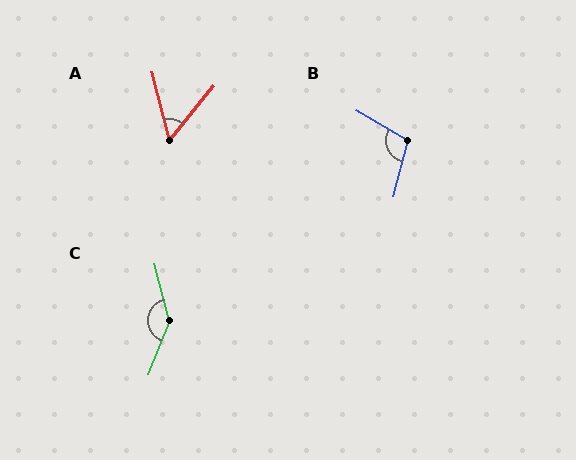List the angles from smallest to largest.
A (53°), B (106°), C (144°).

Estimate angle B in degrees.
Approximately 106 degrees.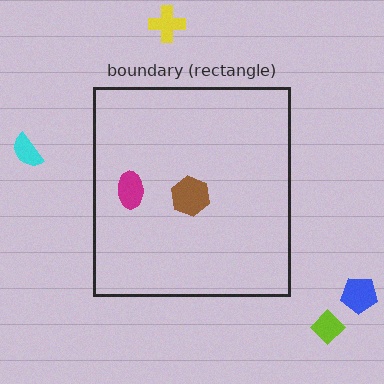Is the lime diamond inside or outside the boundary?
Outside.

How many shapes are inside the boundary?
2 inside, 4 outside.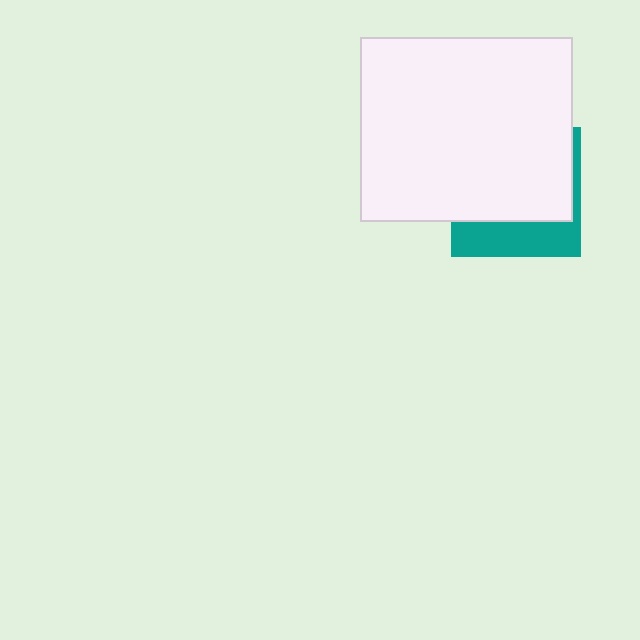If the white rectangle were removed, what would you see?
You would see the complete teal square.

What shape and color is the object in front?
The object in front is a white rectangle.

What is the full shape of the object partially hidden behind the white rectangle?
The partially hidden object is a teal square.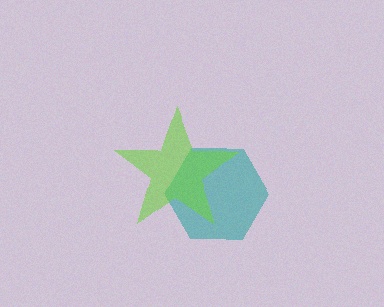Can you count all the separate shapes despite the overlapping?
Yes, there are 2 separate shapes.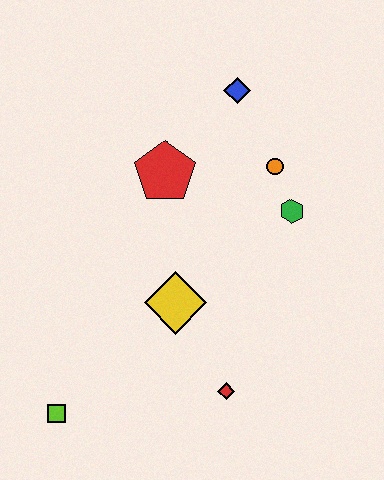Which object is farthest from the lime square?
The blue diamond is farthest from the lime square.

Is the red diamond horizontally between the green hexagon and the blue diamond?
No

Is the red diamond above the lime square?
Yes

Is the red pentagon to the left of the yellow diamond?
Yes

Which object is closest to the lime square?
The yellow diamond is closest to the lime square.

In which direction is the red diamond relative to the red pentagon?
The red diamond is below the red pentagon.